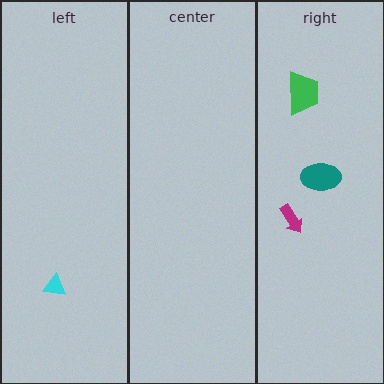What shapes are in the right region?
The teal ellipse, the magenta arrow, the green trapezoid.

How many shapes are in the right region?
3.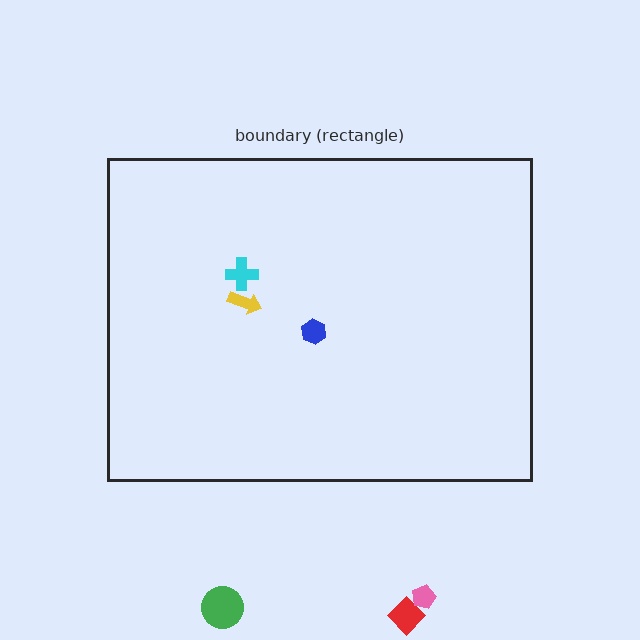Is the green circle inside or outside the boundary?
Outside.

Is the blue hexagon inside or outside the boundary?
Inside.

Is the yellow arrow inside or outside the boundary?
Inside.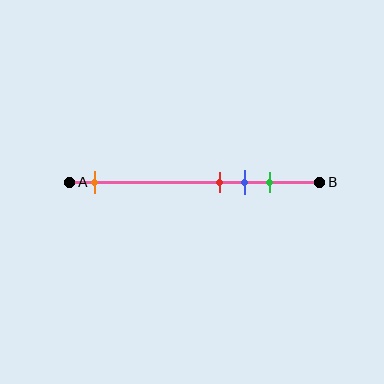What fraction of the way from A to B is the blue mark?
The blue mark is approximately 70% (0.7) of the way from A to B.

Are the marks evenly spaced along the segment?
No, the marks are not evenly spaced.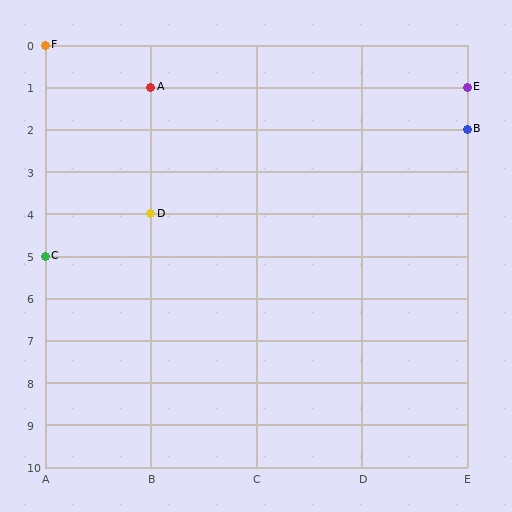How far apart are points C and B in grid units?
Points C and B are 4 columns and 3 rows apart (about 5.0 grid units diagonally).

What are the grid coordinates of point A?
Point A is at grid coordinates (B, 1).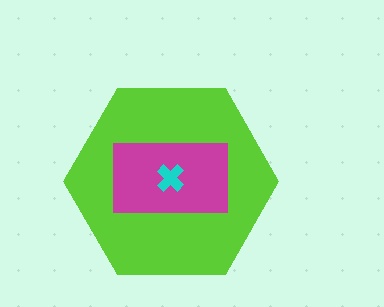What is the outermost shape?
The lime hexagon.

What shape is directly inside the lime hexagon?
The magenta rectangle.